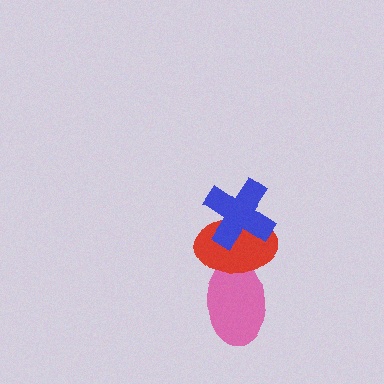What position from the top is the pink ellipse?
The pink ellipse is 3rd from the top.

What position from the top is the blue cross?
The blue cross is 1st from the top.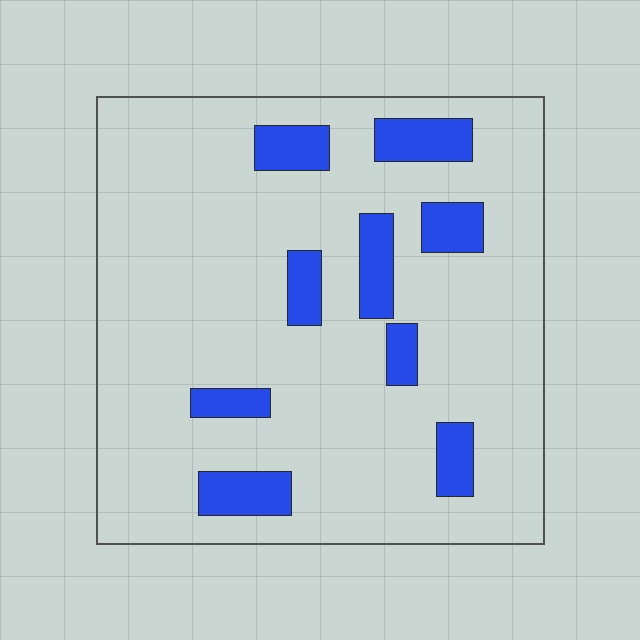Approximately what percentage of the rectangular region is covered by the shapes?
Approximately 15%.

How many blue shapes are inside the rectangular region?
9.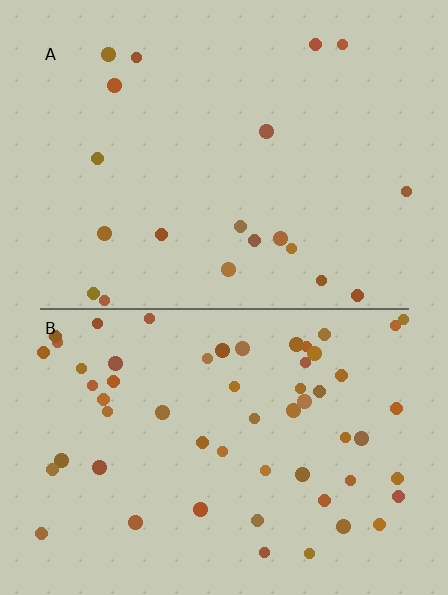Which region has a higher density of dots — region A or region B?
B (the bottom).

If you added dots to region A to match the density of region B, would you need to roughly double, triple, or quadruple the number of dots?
Approximately triple.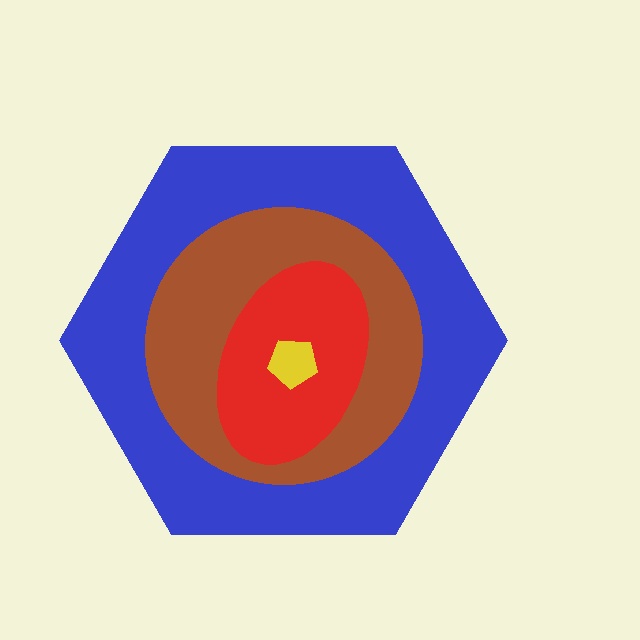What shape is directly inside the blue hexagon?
The brown circle.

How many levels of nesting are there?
4.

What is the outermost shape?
The blue hexagon.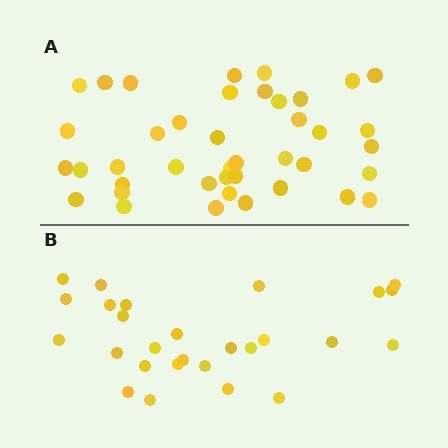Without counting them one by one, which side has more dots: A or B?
Region A (the top region) has more dots.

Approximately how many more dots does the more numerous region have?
Region A has approximately 15 more dots than region B.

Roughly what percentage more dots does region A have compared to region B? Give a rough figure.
About 50% more.